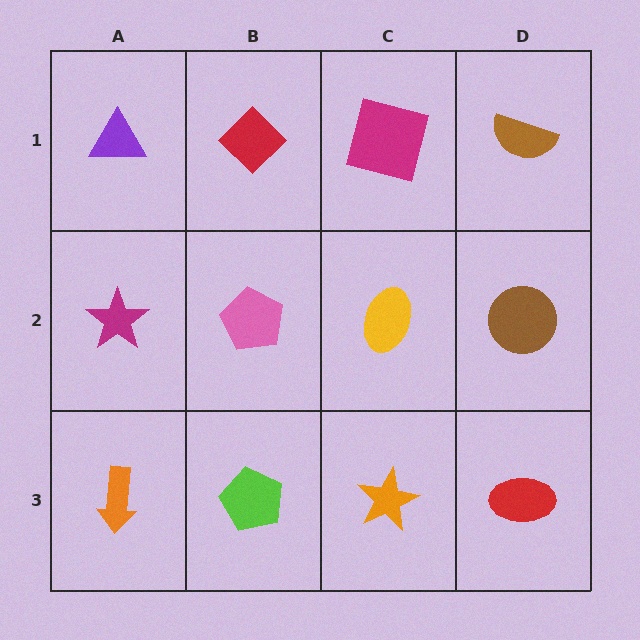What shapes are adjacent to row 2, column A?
A purple triangle (row 1, column A), an orange arrow (row 3, column A), a pink pentagon (row 2, column B).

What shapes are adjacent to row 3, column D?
A brown circle (row 2, column D), an orange star (row 3, column C).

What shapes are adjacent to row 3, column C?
A yellow ellipse (row 2, column C), a lime pentagon (row 3, column B), a red ellipse (row 3, column D).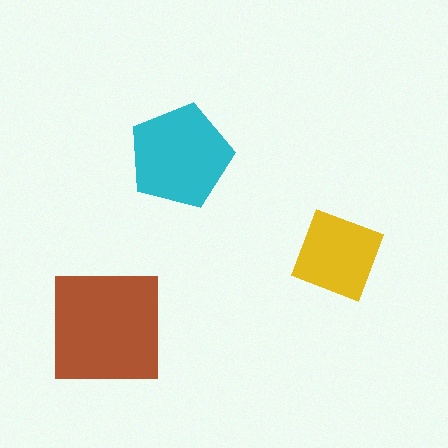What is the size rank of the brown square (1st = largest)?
1st.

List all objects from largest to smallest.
The brown square, the cyan pentagon, the yellow diamond.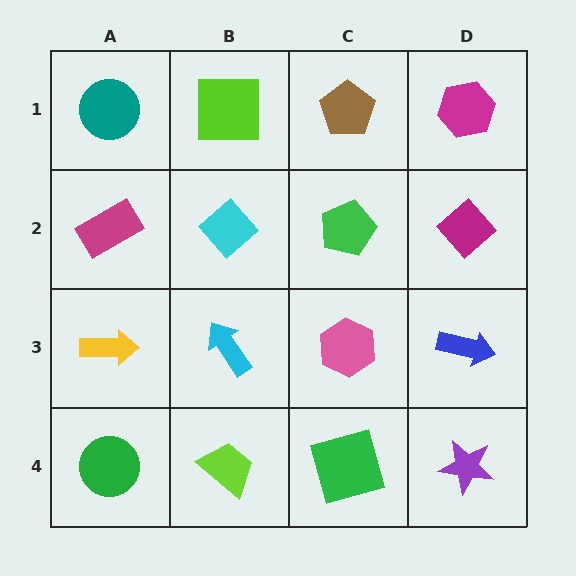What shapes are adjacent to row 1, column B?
A cyan diamond (row 2, column B), a teal circle (row 1, column A), a brown pentagon (row 1, column C).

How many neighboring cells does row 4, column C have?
3.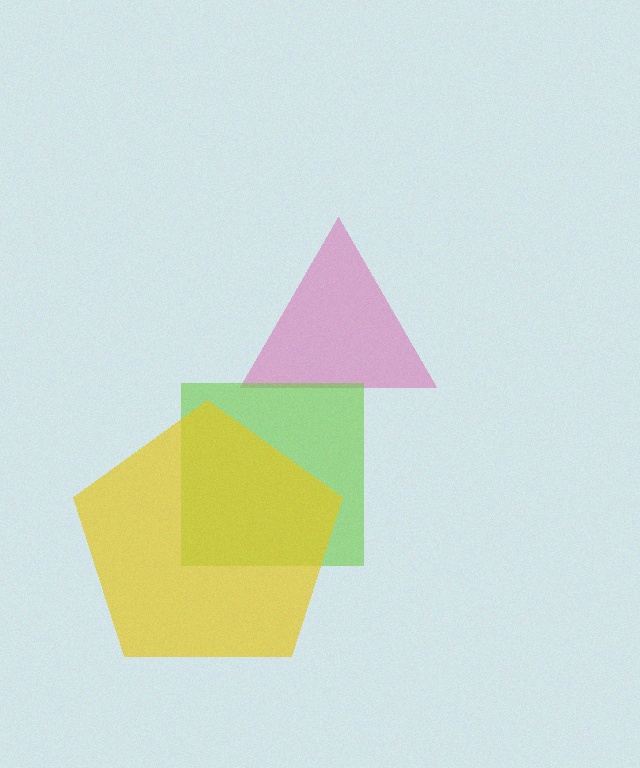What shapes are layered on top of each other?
The layered shapes are: a pink triangle, a lime square, a yellow pentagon.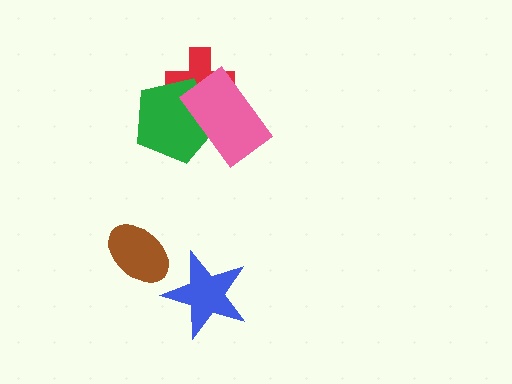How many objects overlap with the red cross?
2 objects overlap with the red cross.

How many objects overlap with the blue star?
0 objects overlap with the blue star.